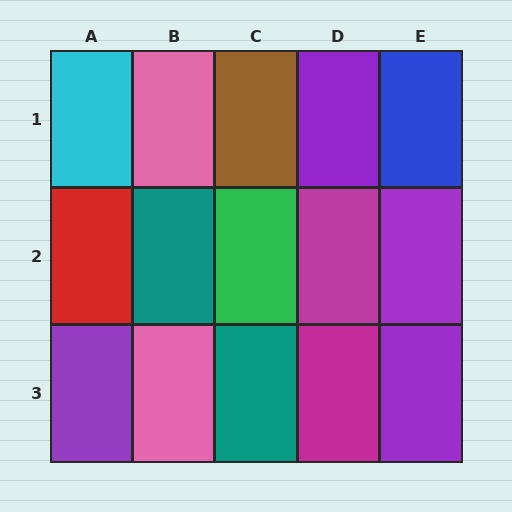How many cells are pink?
2 cells are pink.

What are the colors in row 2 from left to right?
Red, teal, green, magenta, purple.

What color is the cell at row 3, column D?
Magenta.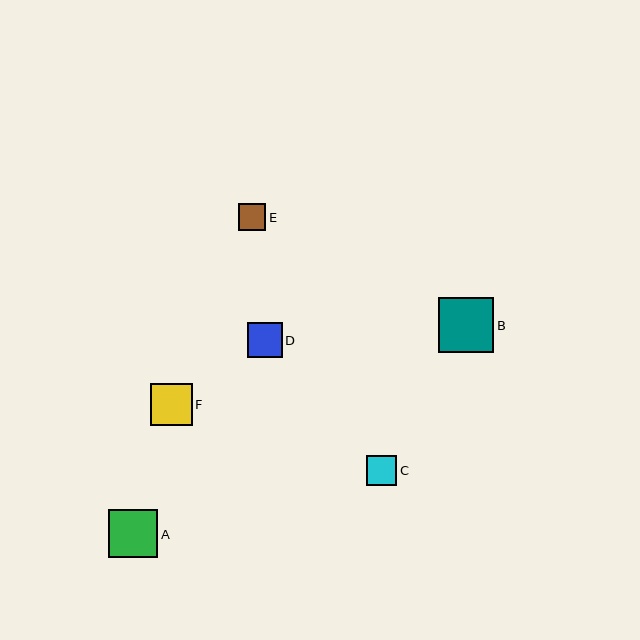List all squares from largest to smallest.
From largest to smallest: B, A, F, D, C, E.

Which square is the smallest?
Square E is the smallest with a size of approximately 28 pixels.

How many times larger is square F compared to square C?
Square F is approximately 1.4 times the size of square C.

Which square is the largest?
Square B is the largest with a size of approximately 55 pixels.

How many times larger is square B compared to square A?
Square B is approximately 1.1 times the size of square A.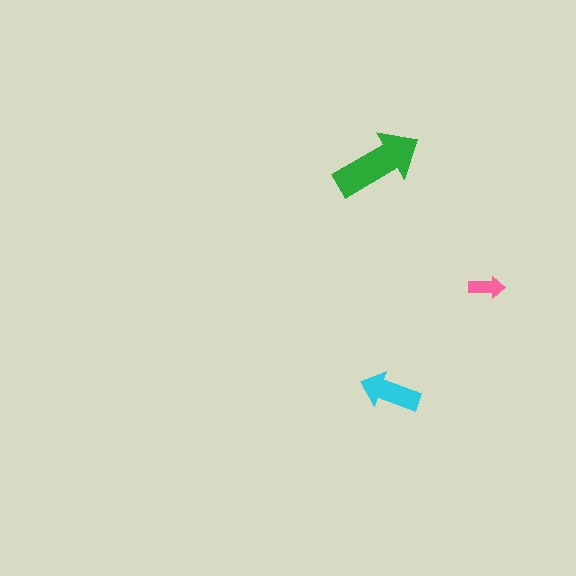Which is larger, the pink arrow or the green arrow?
The green one.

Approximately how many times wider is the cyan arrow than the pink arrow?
About 1.5 times wider.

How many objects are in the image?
There are 3 objects in the image.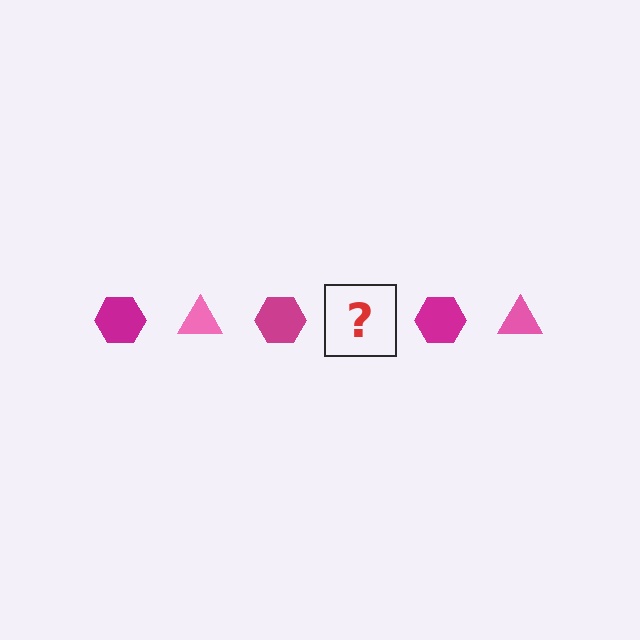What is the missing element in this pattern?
The missing element is a pink triangle.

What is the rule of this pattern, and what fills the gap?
The rule is that the pattern alternates between magenta hexagon and pink triangle. The gap should be filled with a pink triangle.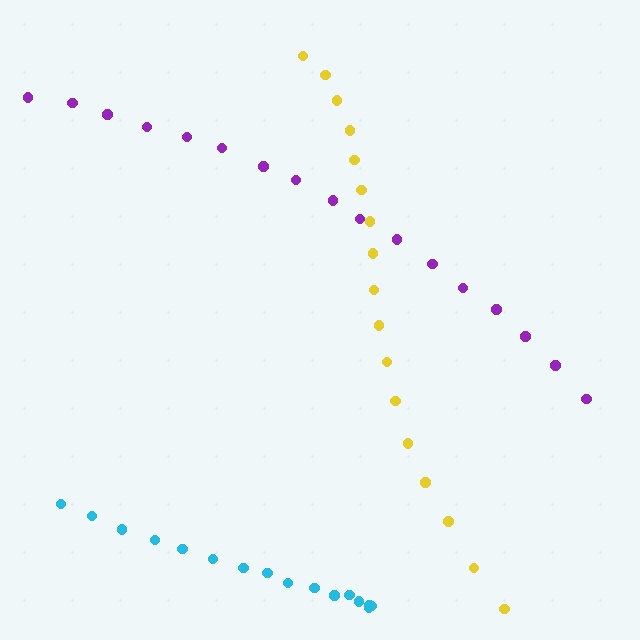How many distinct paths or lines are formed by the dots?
There are 3 distinct paths.